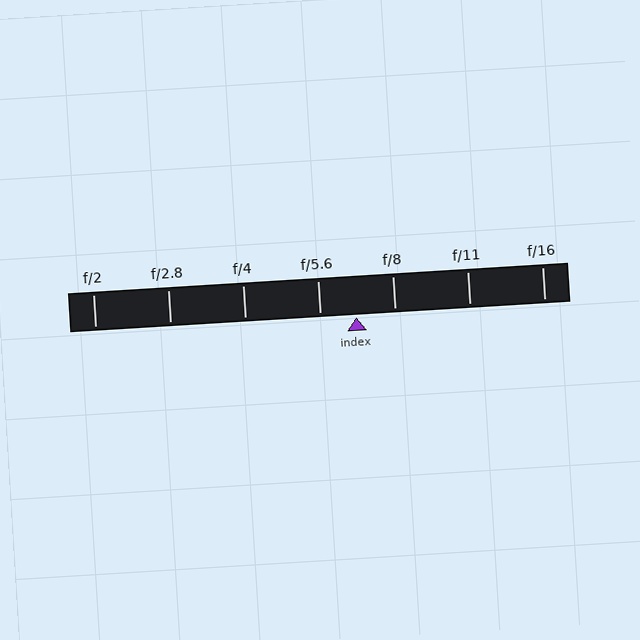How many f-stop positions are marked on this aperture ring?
There are 7 f-stop positions marked.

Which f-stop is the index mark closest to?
The index mark is closest to f/5.6.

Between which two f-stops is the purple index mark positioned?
The index mark is between f/5.6 and f/8.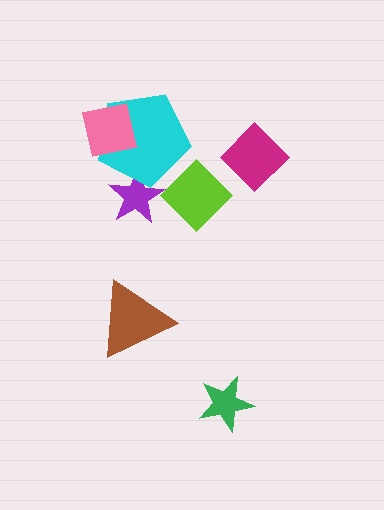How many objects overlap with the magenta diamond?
0 objects overlap with the magenta diamond.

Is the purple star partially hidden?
Yes, it is partially covered by another shape.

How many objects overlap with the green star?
0 objects overlap with the green star.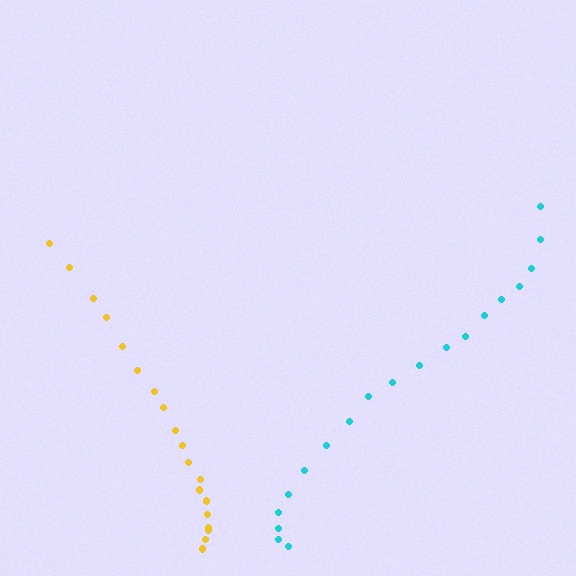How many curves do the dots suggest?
There are 2 distinct paths.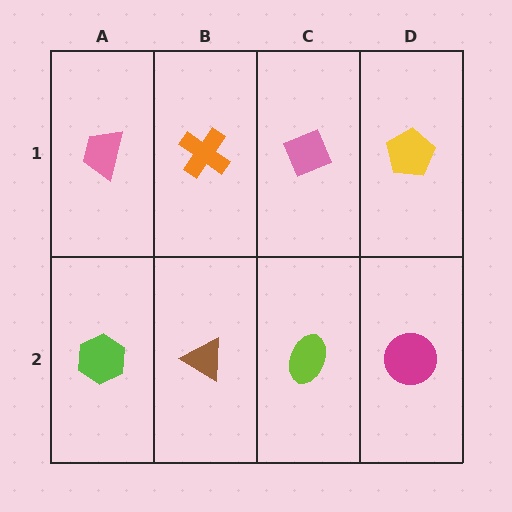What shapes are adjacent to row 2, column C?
A pink diamond (row 1, column C), a brown triangle (row 2, column B), a magenta circle (row 2, column D).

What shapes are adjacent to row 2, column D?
A yellow pentagon (row 1, column D), a lime ellipse (row 2, column C).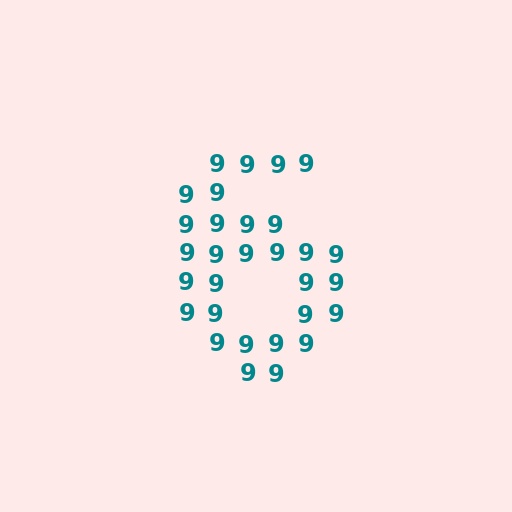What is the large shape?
The large shape is the digit 6.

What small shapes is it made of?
It is made of small digit 9's.